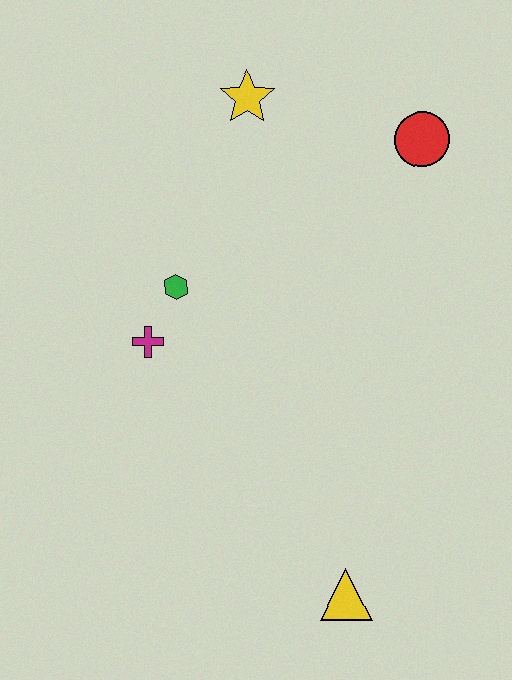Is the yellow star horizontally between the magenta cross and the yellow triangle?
Yes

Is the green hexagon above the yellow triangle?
Yes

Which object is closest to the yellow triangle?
The magenta cross is closest to the yellow triangle.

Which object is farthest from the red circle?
The yellow triangle is farthest from the red circle.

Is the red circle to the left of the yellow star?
No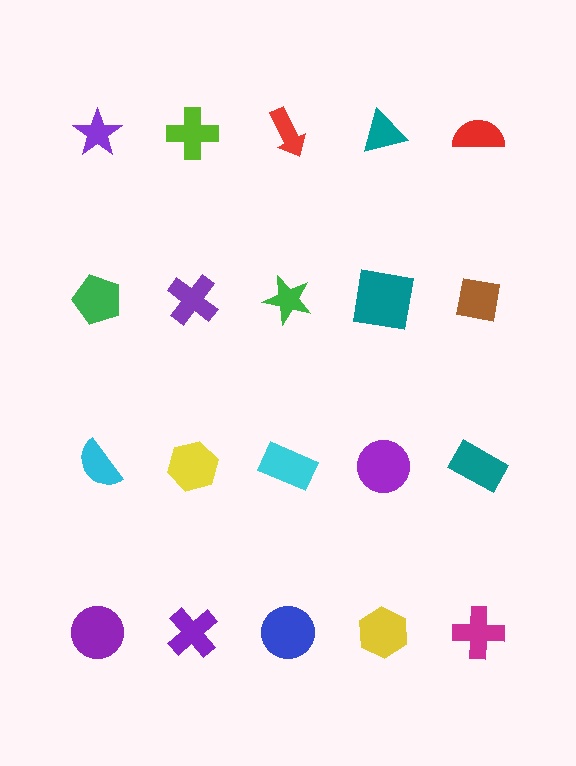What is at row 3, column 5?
A teal rectangle.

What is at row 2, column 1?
A green pentagon.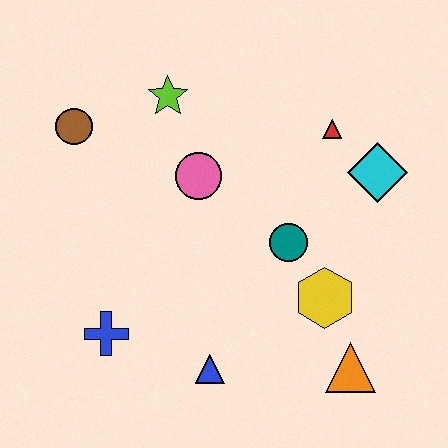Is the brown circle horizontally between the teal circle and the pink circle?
No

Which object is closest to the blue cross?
The blue triangle is closest to the blue cross.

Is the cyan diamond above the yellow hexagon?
Yes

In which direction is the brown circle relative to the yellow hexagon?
The brown circle is to the left of the yellow hexagon.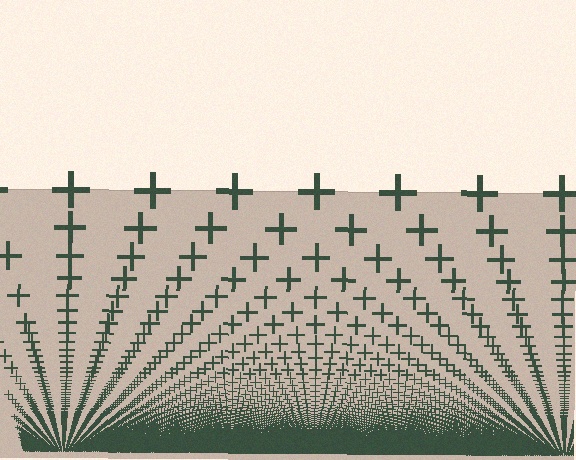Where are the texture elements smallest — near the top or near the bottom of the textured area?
Near the bottom.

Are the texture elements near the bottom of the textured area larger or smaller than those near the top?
Smaller. The gradient is inverted — elements near the bottom are smaller and denser.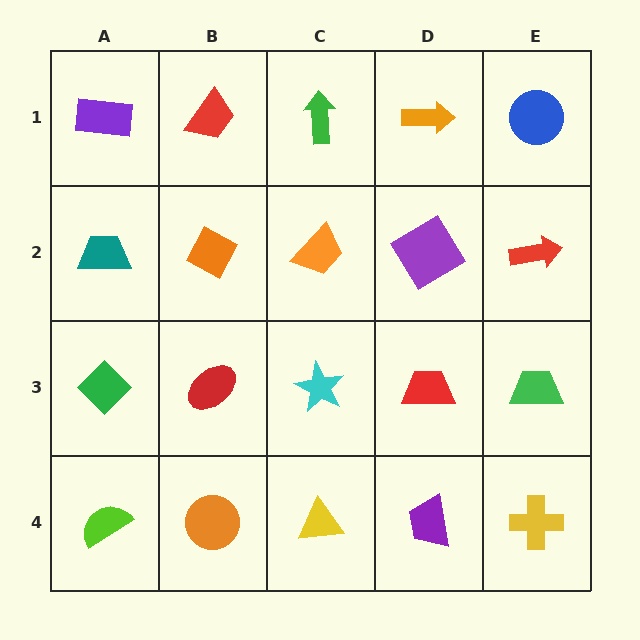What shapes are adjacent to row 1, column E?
A red arrow (row 2, column E), an orange arrow (row 1, column D).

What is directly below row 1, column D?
A purple diamond.